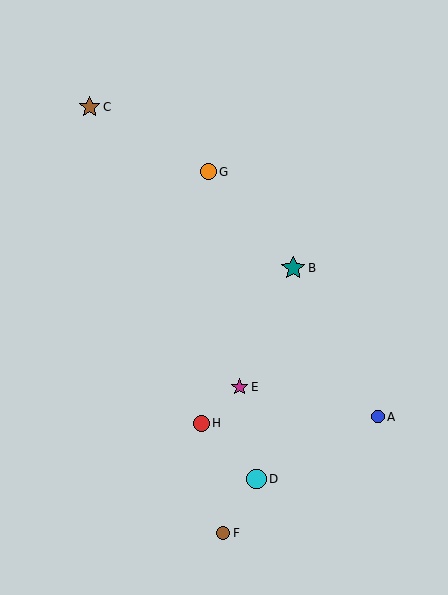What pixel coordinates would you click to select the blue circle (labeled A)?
Click at (378, 417) to select the blue circle A.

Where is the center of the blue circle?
The center of the blue circle is at (378, 417).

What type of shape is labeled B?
Shape B is a teal star.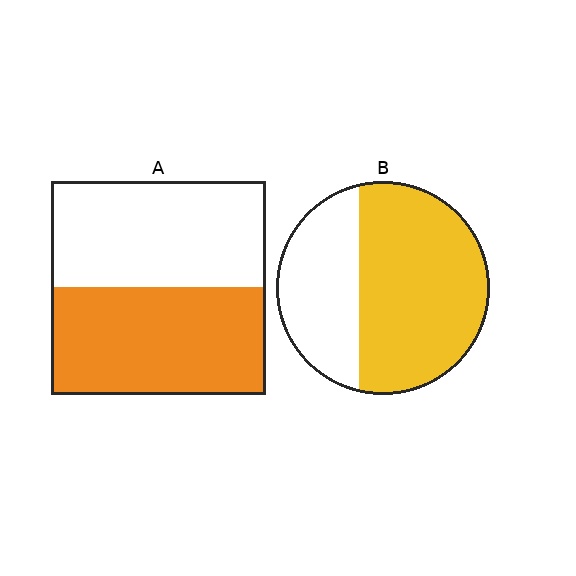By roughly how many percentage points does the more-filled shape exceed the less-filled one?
By roughly 15 percentage points (B over A).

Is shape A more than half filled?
Roughly half.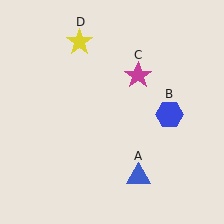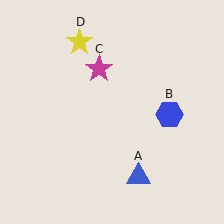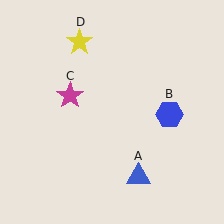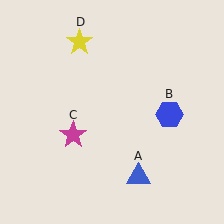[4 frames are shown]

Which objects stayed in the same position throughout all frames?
Blue triangle (object A) and blue hexagon (object B) and yellow star (object D) remained stationary.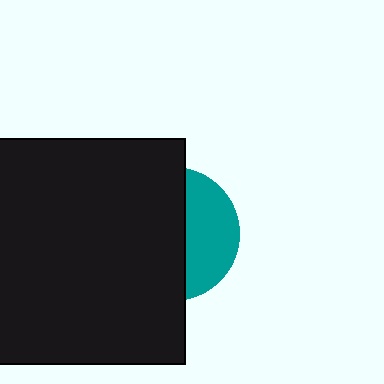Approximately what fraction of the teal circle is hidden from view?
Roughly 62% of the teal circle is hidden behind the black square.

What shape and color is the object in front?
The object in front is a black square.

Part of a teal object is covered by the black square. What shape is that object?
It is a circle.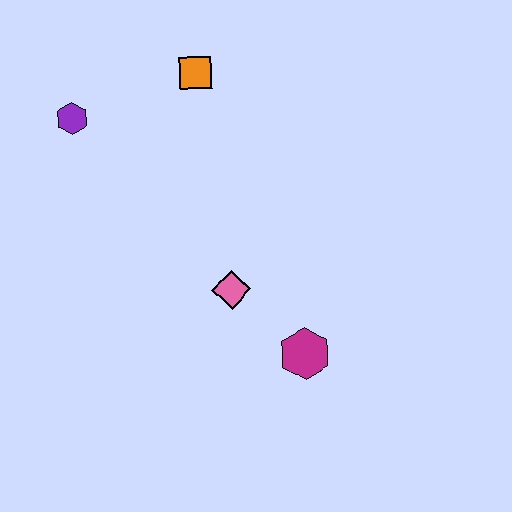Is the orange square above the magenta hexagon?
Yes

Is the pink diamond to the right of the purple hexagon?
Yes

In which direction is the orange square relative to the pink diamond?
The orange square is above the pink diamond.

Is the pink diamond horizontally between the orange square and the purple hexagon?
No